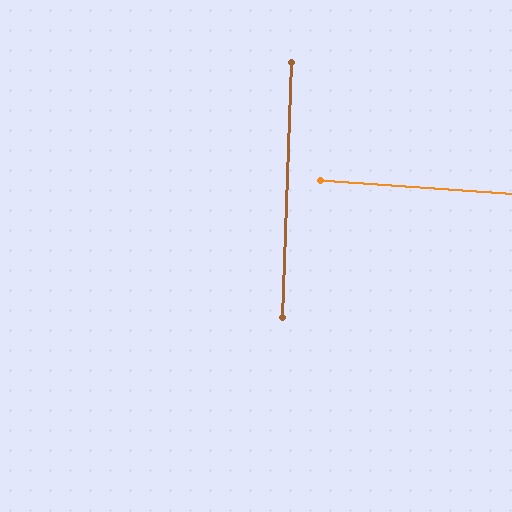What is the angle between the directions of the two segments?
Approximately 88 degrees.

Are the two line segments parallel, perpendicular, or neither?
Perpendicular — they meet at approximately 88°.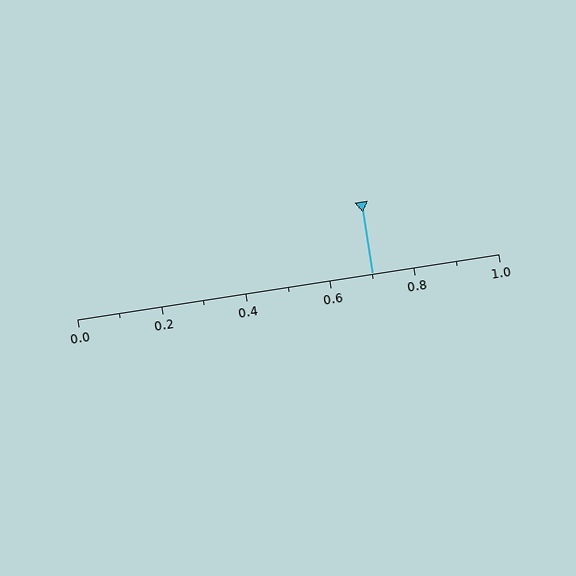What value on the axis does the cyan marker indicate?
The marker indicates approximately 0.7.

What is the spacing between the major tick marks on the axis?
The major ticks are spaced 0.2 apart.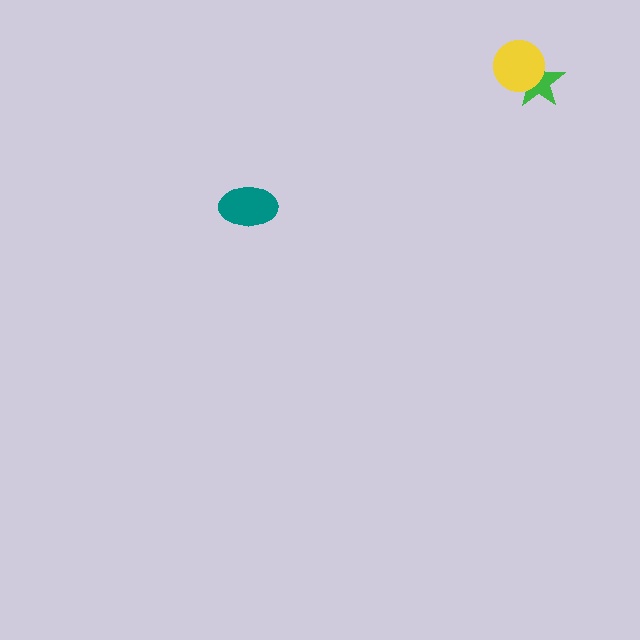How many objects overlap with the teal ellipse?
0 objects overlap with the teal ellipse.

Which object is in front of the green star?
The yellow circle is in front of the green star.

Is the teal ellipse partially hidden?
No, no other shape covers it.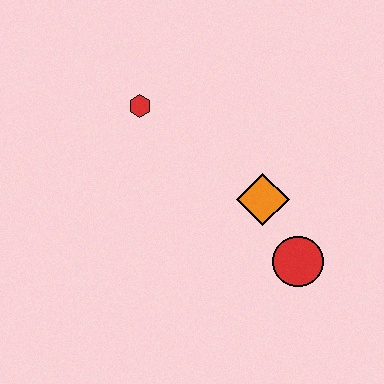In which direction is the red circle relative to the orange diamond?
The red circle is below the orange diamond.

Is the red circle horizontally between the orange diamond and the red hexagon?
No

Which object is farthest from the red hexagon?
The red circle is farthest from the red hexagon.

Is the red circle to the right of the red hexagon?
Yes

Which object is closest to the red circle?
The orange diamond is closest to the red circle.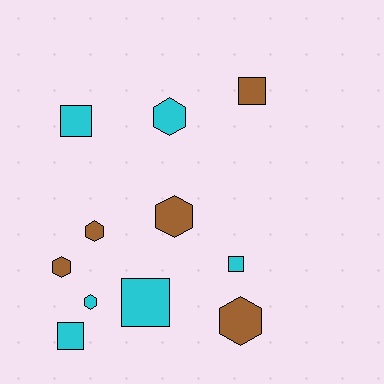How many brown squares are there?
There is 1 brown square.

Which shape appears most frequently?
Hexagon, with 6 objects.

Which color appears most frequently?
Cyan, with 6 objects.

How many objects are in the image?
There are 11 objects.